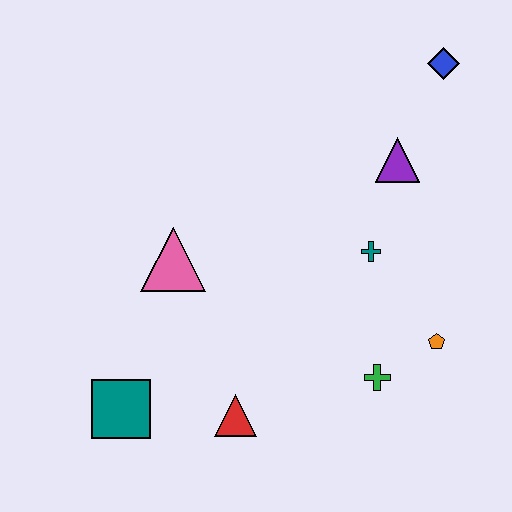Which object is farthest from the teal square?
The blue diamond is farthest from the teal square.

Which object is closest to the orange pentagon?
The green cross is closest to the orange pentagon.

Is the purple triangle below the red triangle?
No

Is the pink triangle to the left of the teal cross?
Yes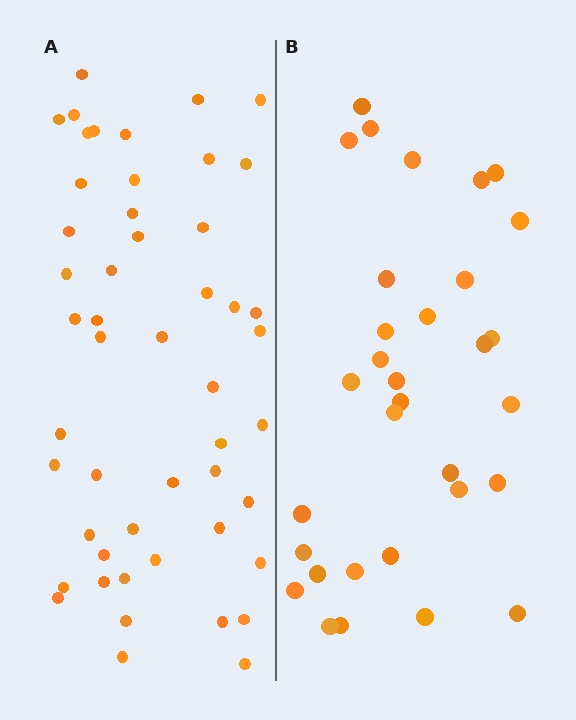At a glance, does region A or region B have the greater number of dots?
Region A (the left region) has more dots.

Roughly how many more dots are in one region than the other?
Region A has approximately 20 more dots than region B.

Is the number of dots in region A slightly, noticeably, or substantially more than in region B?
Region A has substantially more. The ratio is roughly 1.6 to 1.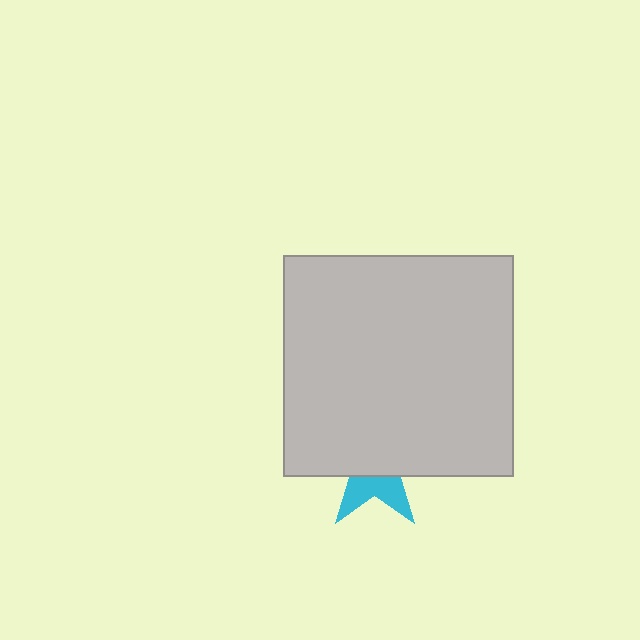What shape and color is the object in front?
The object in front is a light gray rectangle.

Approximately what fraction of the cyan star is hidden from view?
Roughly 64% of the cyan star is hidden behind the light gray rectangle.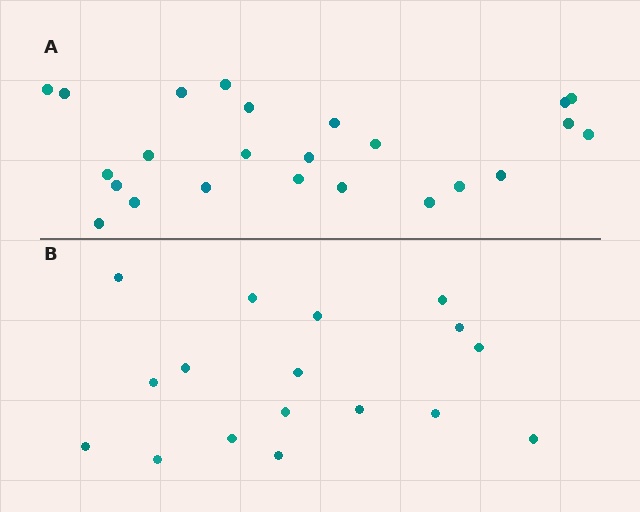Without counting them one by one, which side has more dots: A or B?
Region A (the top region) has more dots.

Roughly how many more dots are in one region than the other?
Region A has roughly 8 or so more dots than region B.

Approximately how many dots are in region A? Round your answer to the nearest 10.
About 20 dots. (The exact count is 24, which rounds to 20.)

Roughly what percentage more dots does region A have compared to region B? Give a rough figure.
About 40% more.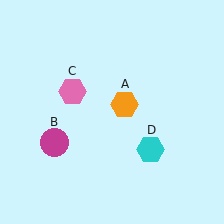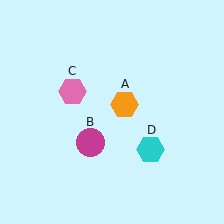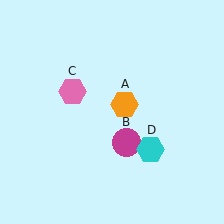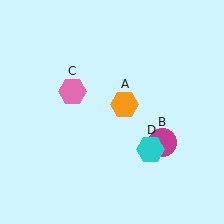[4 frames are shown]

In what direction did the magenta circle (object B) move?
The magenta circle (object B) moved right.